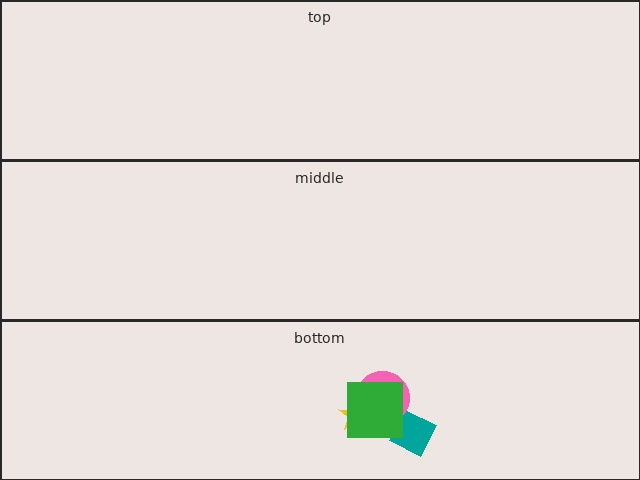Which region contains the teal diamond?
The bottom region.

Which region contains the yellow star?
The bottom region.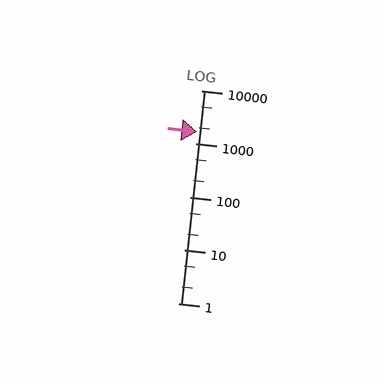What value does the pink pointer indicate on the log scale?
The pointer indicates approximately 1700.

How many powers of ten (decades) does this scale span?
The scale spans 4 decades, from 1 to 10000.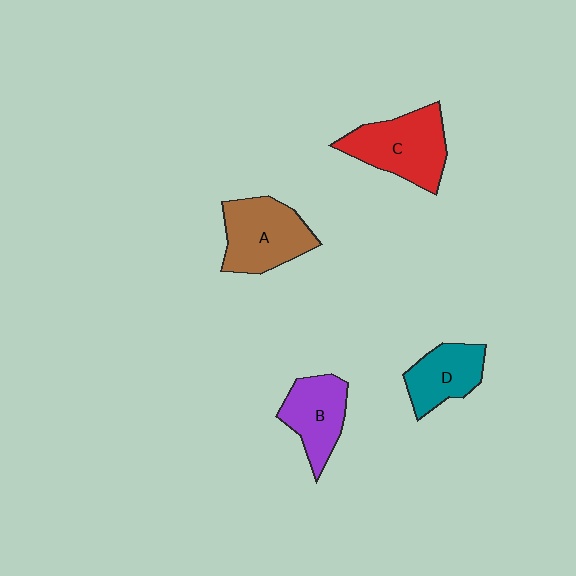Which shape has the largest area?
Shape C (red).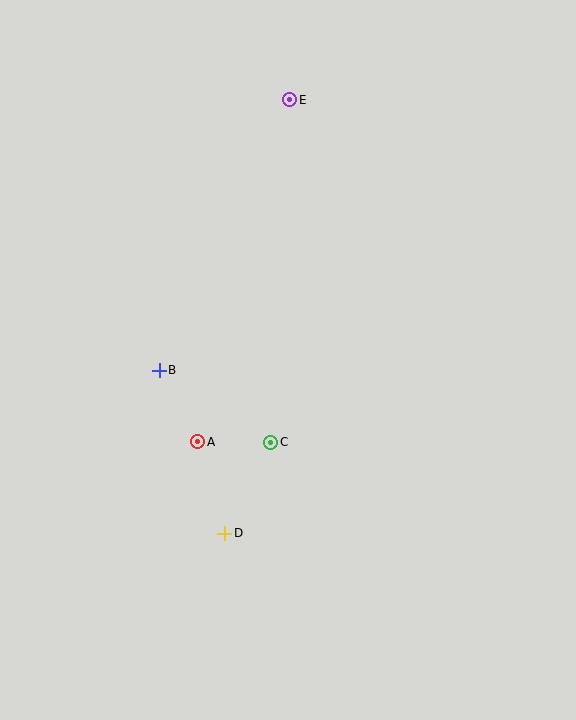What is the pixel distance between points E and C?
The distance between E and C is 343 pixels.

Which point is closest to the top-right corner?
Point E is closest to the top-right corner.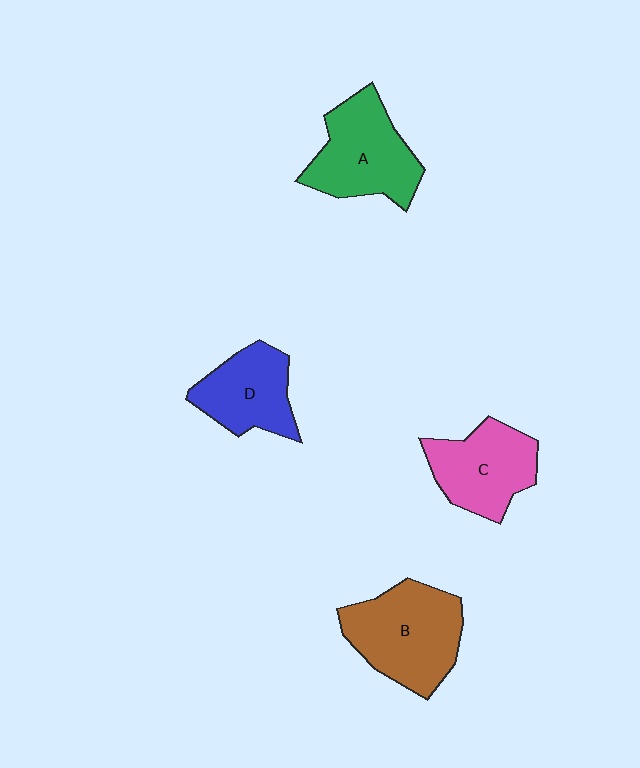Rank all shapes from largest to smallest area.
From largest to smallest: B (brown), A (green), C (pink), D (blue).